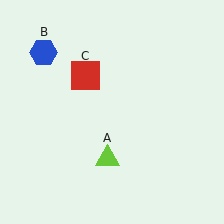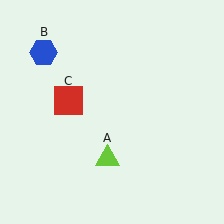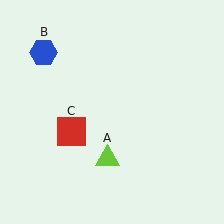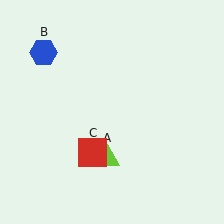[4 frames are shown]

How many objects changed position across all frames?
1 object changed position: red square (object C).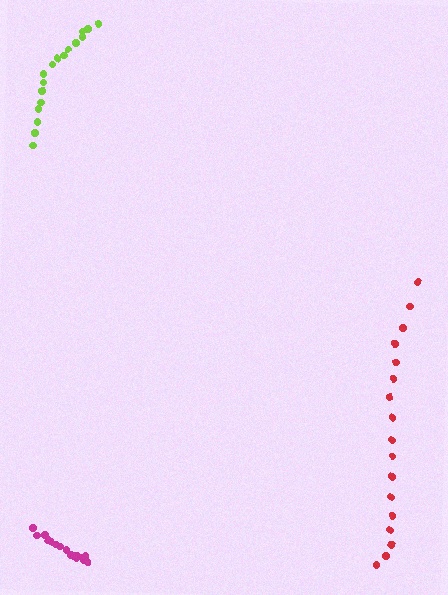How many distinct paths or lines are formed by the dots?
There are 3 distinct paths.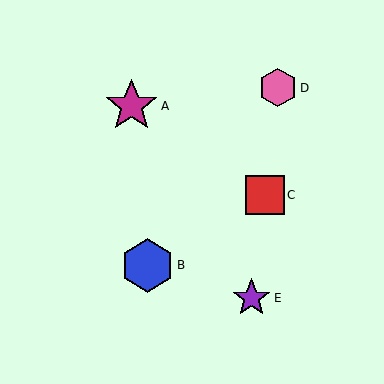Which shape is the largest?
The blue hexagon (labeled B) is the largest.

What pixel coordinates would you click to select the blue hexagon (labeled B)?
Click at (147, 265) to select the blue hexagon B.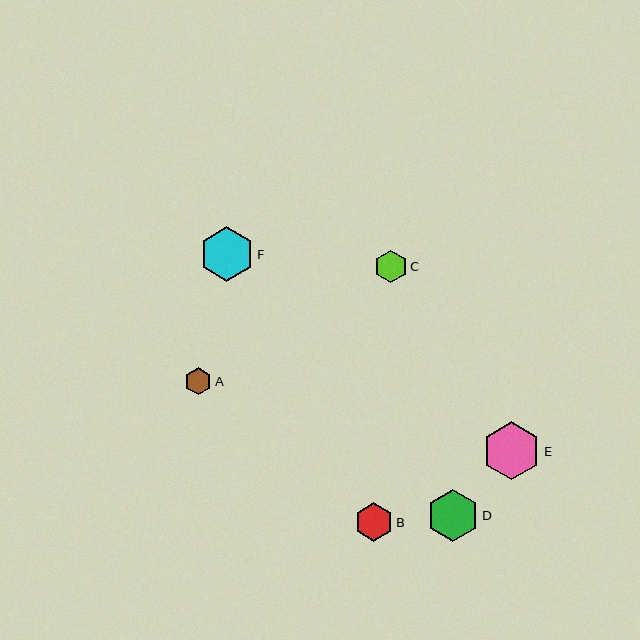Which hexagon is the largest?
Hexagon E is the largest with a size of approximately 58 pixels.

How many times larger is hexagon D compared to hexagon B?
Hexagon D is approximately 1.3 times the size of hexagon B.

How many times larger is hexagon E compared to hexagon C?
Hexagon E is approximately 1.8 times the size of hexagon C.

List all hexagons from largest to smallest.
From largest to smallest: E, F, D, B, C, A.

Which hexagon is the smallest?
Hexagon A is the smallest with a size of approximately 27 pixels.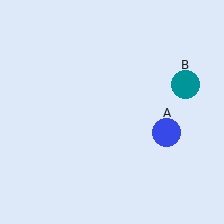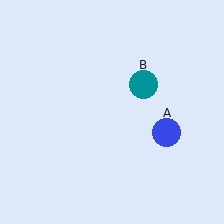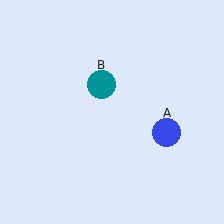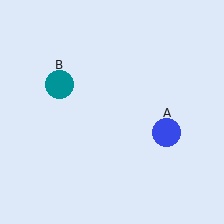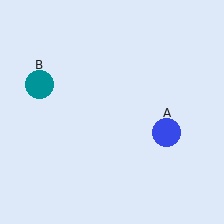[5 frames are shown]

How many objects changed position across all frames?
1 object changed position: teal circle (object B).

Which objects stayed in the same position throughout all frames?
Blue circle (object A) remained stationary.